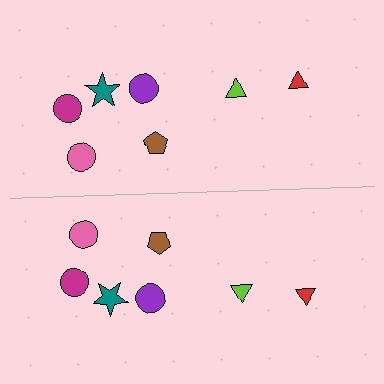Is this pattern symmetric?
Yes, this pattern has bilateral (reflection) symmetry.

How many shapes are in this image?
There are 14 shapes in this image.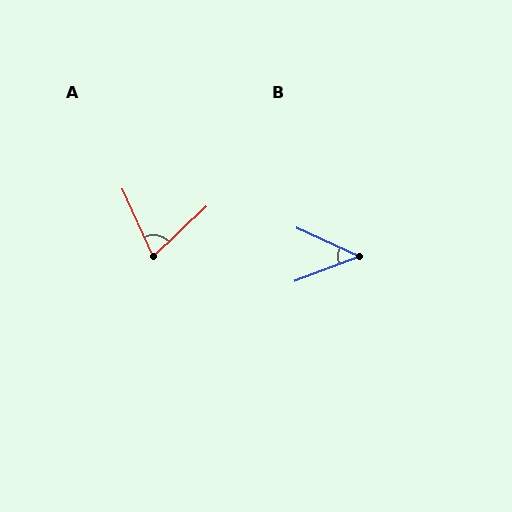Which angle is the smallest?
B, at approximately 46 degrees.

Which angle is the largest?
A, at approximately 71 degrees.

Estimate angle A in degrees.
Approximately 71 degrees.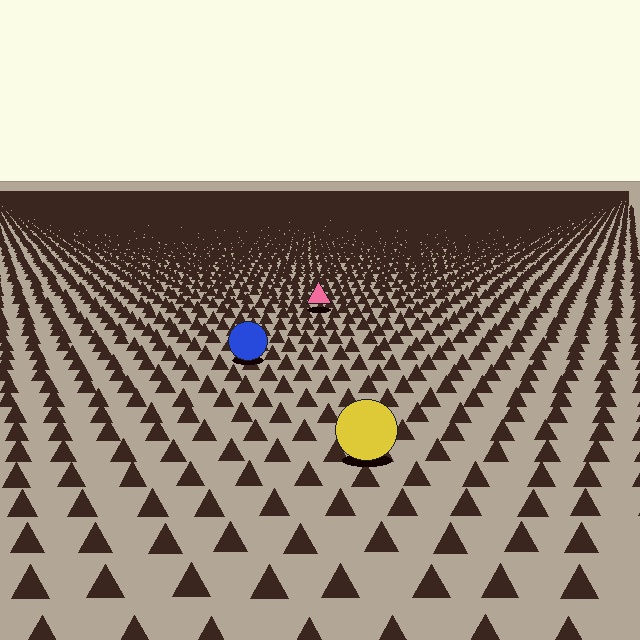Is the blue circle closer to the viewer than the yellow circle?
No. The yellow circle is closer — you can tell from the texture gradient: the ground texture is coarser near it.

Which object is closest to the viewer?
The yellow circle is closest. The texture marks near it are larger and more spread out.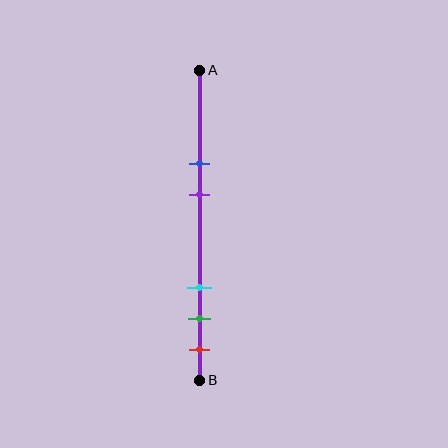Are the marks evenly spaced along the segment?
No, the marks are not evenly spaced.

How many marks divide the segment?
There are 5 marks dividing the segment.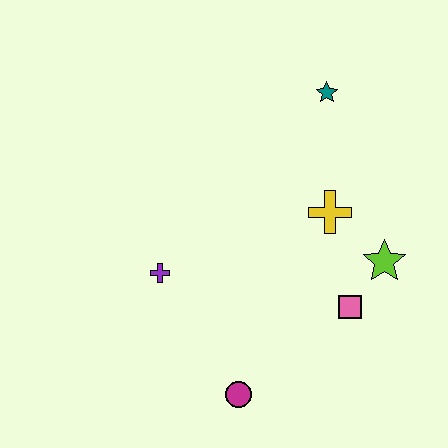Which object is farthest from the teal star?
The magenta circle is farthest from the teal star.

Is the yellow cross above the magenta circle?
Yes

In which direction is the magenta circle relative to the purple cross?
The magenta circle is below the purple cross.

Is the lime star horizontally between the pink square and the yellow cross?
No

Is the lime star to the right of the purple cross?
Yes